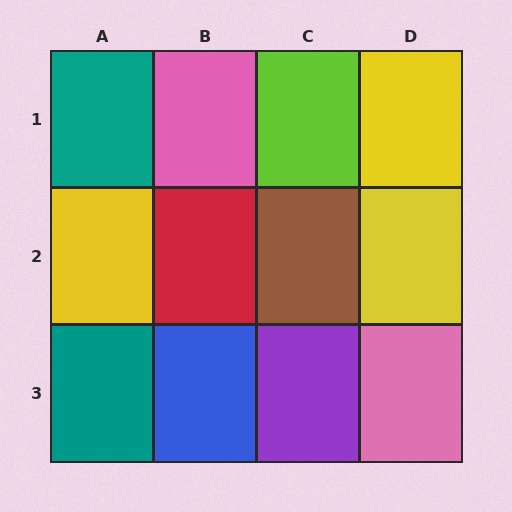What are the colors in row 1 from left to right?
Teal, pink, lime, yellow.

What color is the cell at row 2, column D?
Yellow.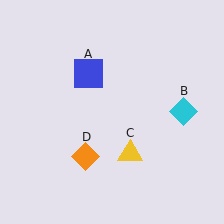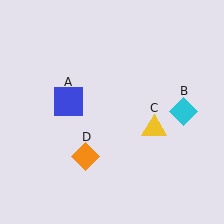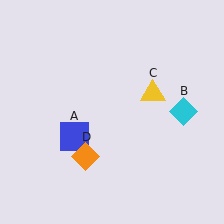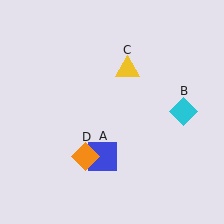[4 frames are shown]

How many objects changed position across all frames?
2 objects changed position: blue square (object A), yellow triangle (object C).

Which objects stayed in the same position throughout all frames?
Cyan diamond (object B) and orange diamond (object D) remained stationary.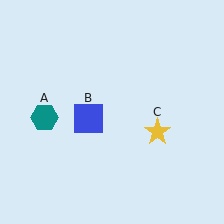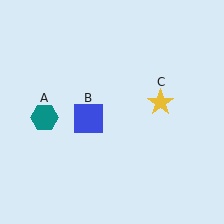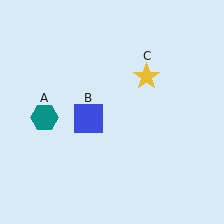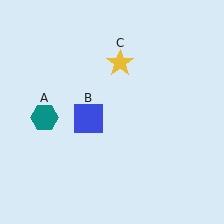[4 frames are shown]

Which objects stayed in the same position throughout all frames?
Teal hexagon (object A) and blue square (object B) remained stationary.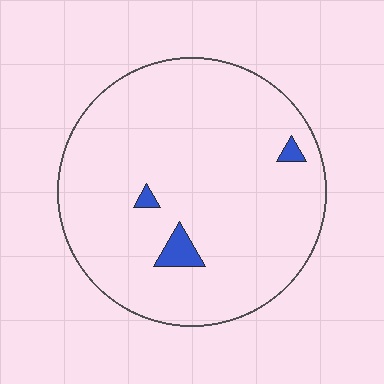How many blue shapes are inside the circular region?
3.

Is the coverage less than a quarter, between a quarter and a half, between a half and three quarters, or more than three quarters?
Less than a quarter.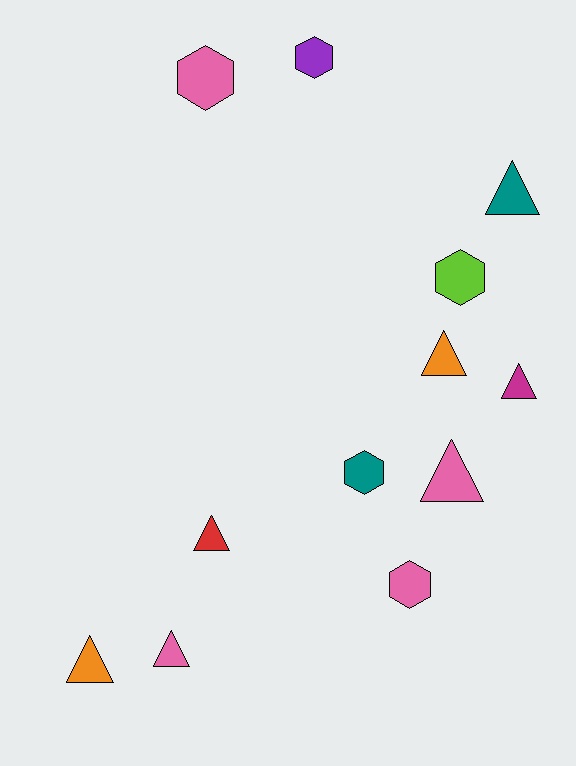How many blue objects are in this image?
There are no blue objects.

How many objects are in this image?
There are 12 objects.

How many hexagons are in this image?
There are 5 hexagons.